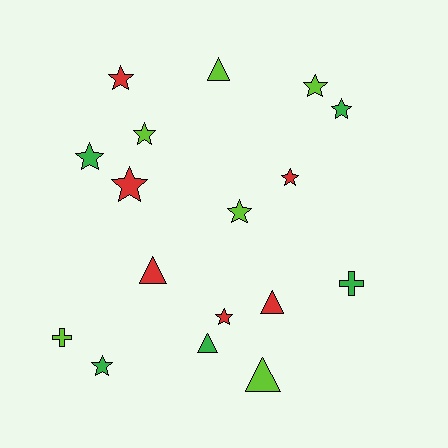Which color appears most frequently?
Red, with 6 objects.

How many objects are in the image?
There are 17 objects.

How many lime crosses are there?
There is 1 lime cross.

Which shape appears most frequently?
Star, with 10 objects.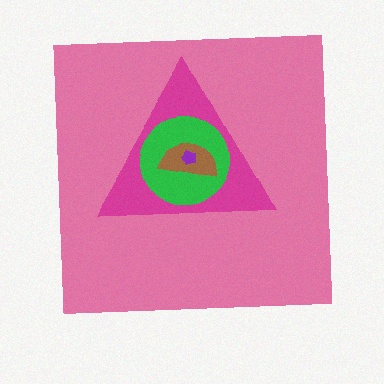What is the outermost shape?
The pink square.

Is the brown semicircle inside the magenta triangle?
Yes.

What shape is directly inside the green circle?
The brown semicircle.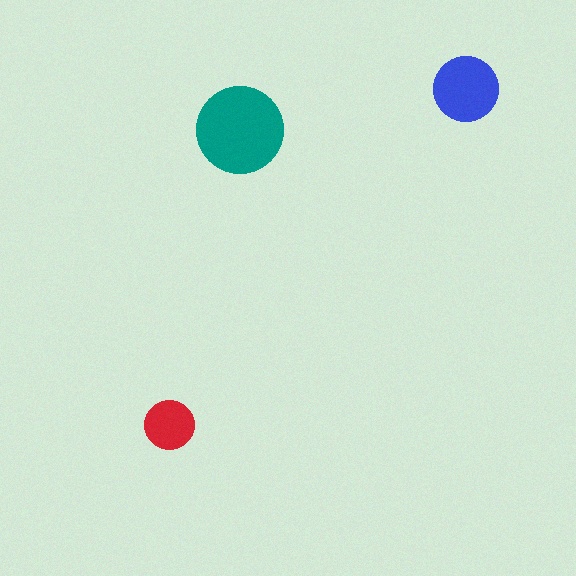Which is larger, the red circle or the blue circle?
The blue one.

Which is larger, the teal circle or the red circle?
The teal one.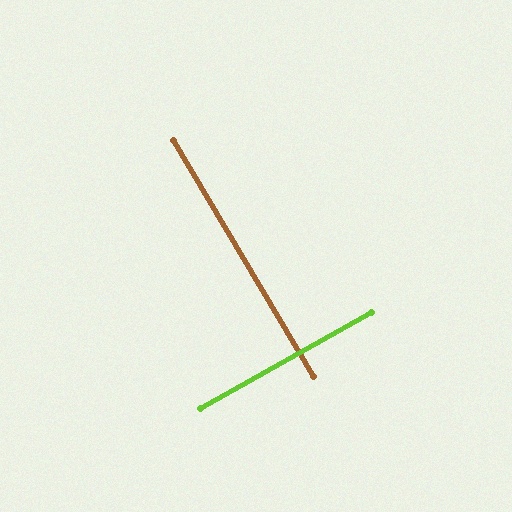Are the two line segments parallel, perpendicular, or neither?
Perpendicular — they meet at approximately 89°.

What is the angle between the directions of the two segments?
Approximately 89 degrees.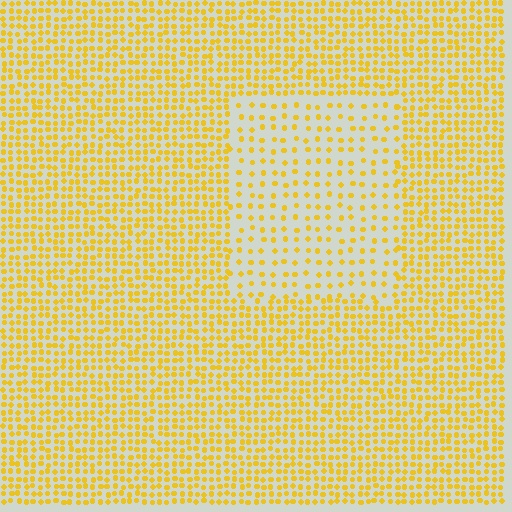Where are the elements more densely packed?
The elements are more densely packed outside the rectangle boundary.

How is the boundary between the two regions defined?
The boundary is defined by a change in element density (approximately 2.3x ratio). All elements are the same color, size, and shape.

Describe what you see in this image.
The image contains small yellow elements arranged at two different densities. A rectangle-shaped region is visible where the elements are less densely packed than the surrounding area.